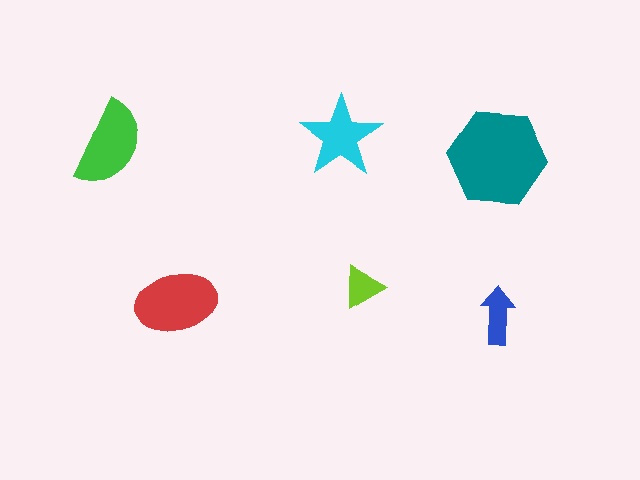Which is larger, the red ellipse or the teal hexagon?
The teal hexagon.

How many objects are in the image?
There are 6 objects in the image.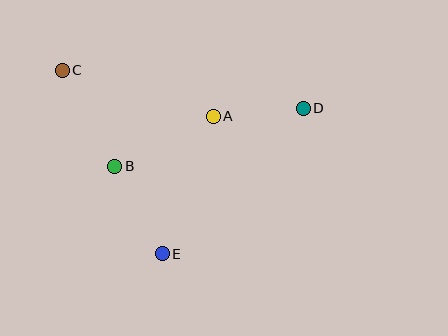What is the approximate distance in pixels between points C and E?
The distance between C and E is approximately 209 pixels.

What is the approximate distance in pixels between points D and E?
The distance between D and E is approximately 203 pixels.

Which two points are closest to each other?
Points A and D are closest to each other.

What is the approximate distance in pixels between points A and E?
The distance between A and E is approximately 147 pixels.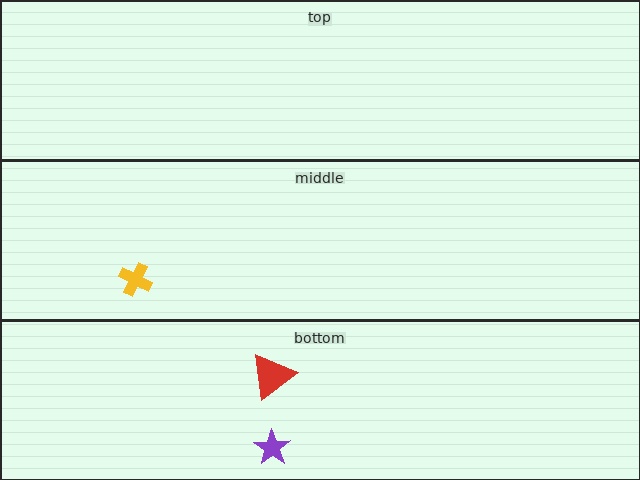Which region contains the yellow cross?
The middle region.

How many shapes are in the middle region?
1.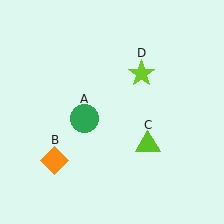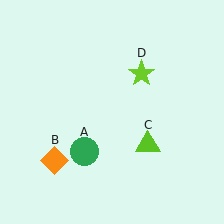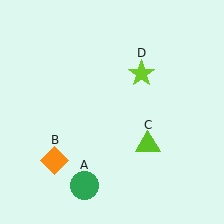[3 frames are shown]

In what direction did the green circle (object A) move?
The green circle (object A) moved down.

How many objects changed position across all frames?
1 object changed position: green circle (object A).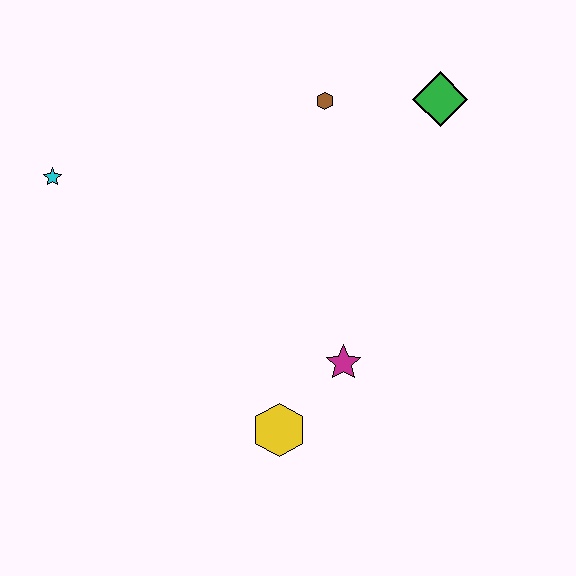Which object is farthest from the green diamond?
The cyan star is farthest from the green diamond.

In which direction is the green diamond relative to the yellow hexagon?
The green diamond is above the yellow hexagon.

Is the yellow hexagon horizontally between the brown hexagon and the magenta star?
No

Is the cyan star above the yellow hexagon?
Yes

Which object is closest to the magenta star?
The yellow hexagon is closest to the magenta star.